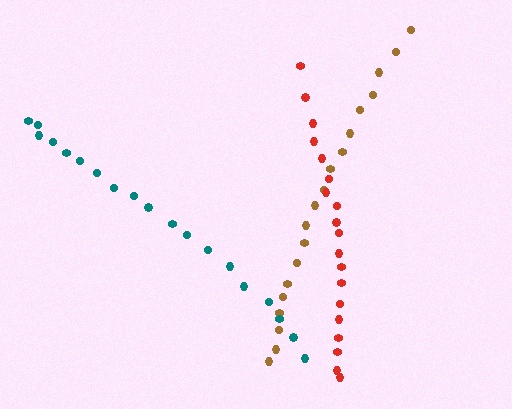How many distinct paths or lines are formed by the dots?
There are 3 distinct paths.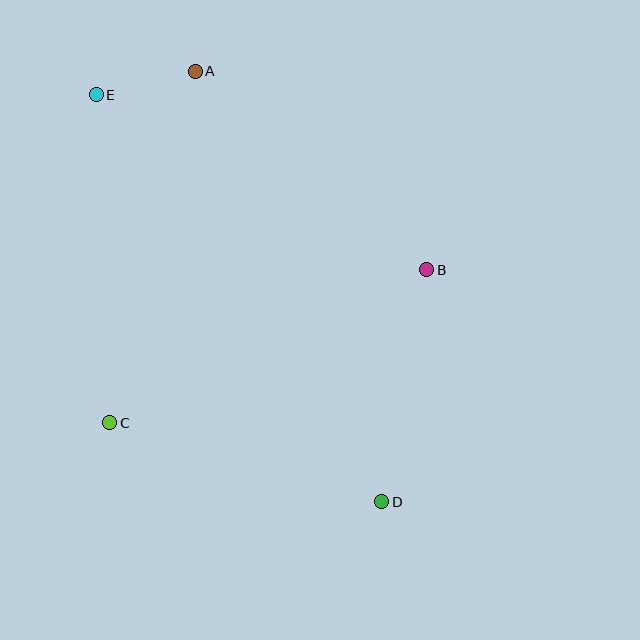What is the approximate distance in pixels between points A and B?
The distance between A and B is approximately 305 pixels.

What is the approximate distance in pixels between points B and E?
The distance between B and E is approximately 374 pixels.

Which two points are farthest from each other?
Points D and E are farthest from each other.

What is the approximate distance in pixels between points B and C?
The distance between B and C is approximately 352 pixels.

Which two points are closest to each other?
Points A and E are closest to each other.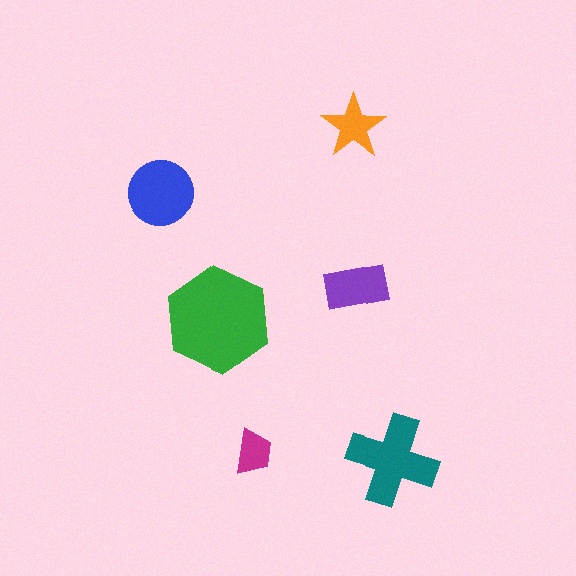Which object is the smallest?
The magenta trapezoid.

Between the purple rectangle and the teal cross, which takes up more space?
The teal cross.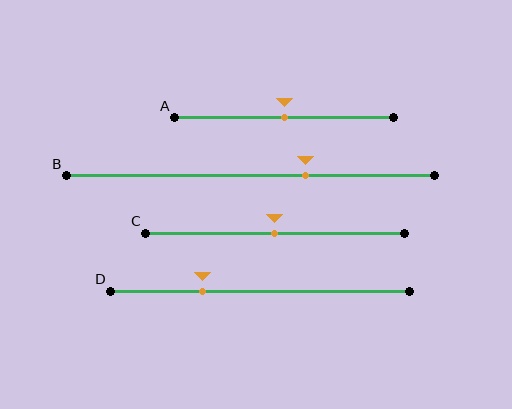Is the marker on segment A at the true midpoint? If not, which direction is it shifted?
Yes, the marker on segment A is at the true midpoint.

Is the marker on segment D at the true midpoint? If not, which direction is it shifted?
No, the marker on segment D is shifted to the left by about 19% of the segment length.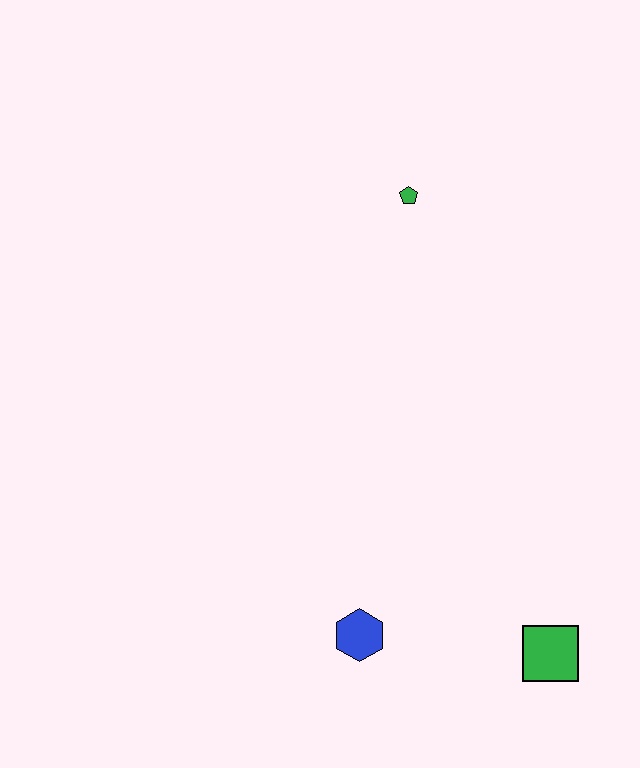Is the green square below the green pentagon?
Yes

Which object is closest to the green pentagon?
The blue hexagon is closest to the green pentagon.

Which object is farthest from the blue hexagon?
The green pentagon is farthest from the blue hexagon.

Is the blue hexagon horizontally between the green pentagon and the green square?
No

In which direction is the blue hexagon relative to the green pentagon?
The blue hexagon is below the green pentagon.